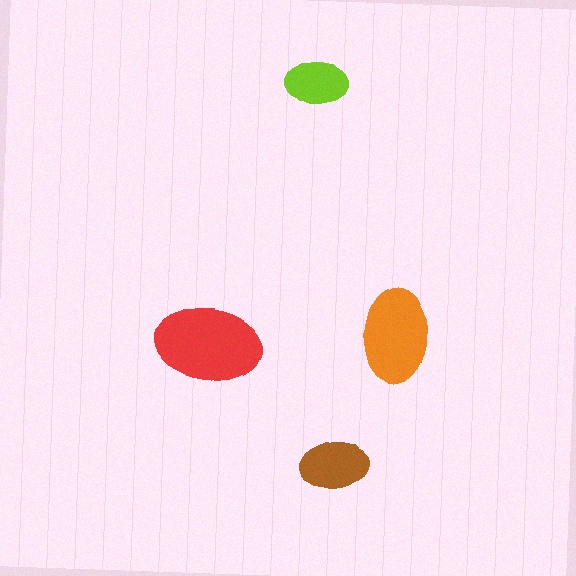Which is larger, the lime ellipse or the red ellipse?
The red one.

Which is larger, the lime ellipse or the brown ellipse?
The brown one.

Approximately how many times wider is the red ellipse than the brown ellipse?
About 1.5 times wider.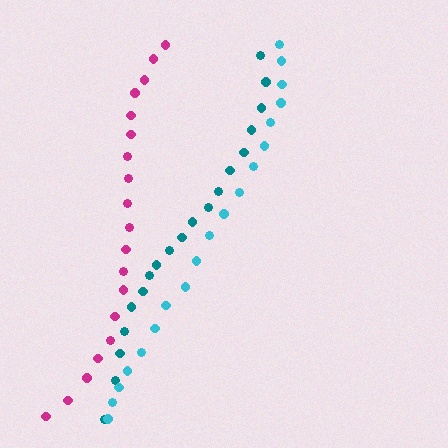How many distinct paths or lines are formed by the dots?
There are 3 distinct paths.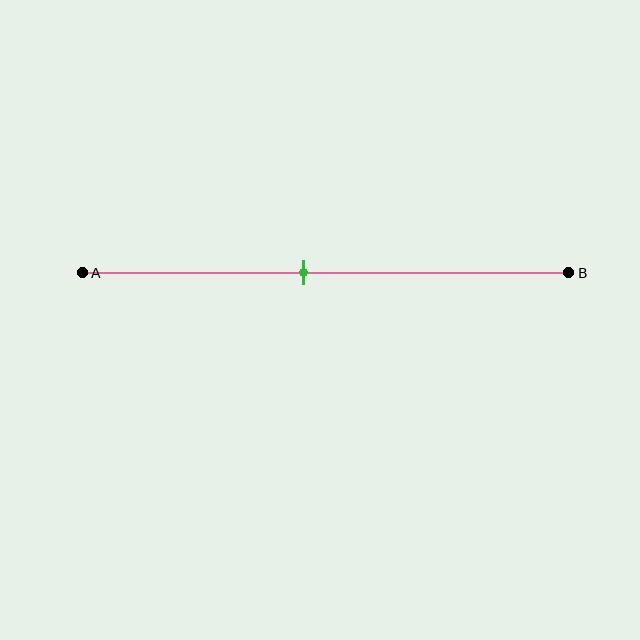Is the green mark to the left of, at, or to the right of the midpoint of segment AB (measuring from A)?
The green mark is to the left of the midpoint of segment AB.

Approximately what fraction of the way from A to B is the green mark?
The green mark is approximately 45% of the way from A to B.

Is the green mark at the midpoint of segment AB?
No, the mark is at about 45% from A, not at the 50% midpoint.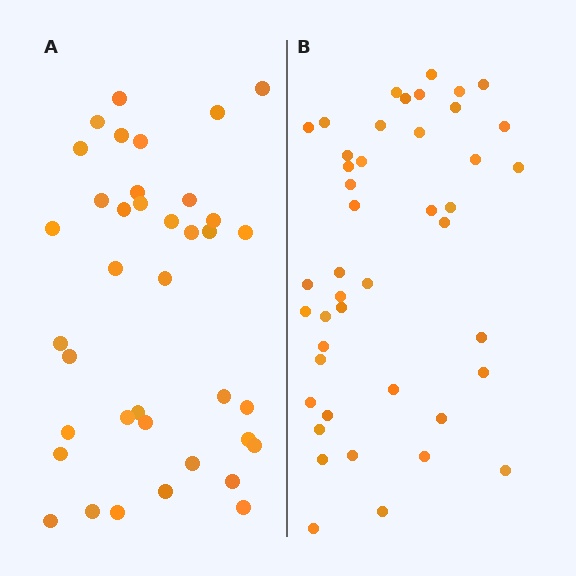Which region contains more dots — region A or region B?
Region B (the right region) has more dots.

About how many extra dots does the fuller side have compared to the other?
Region B has about 6 more dots than region A.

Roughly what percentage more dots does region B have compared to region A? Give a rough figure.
About 15% more.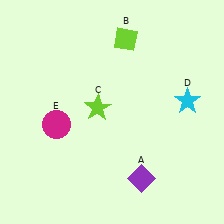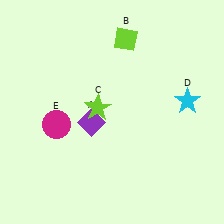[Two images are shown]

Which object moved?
The purple diamond (A) moved up.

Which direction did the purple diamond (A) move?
The purple diamond (A) moved up.